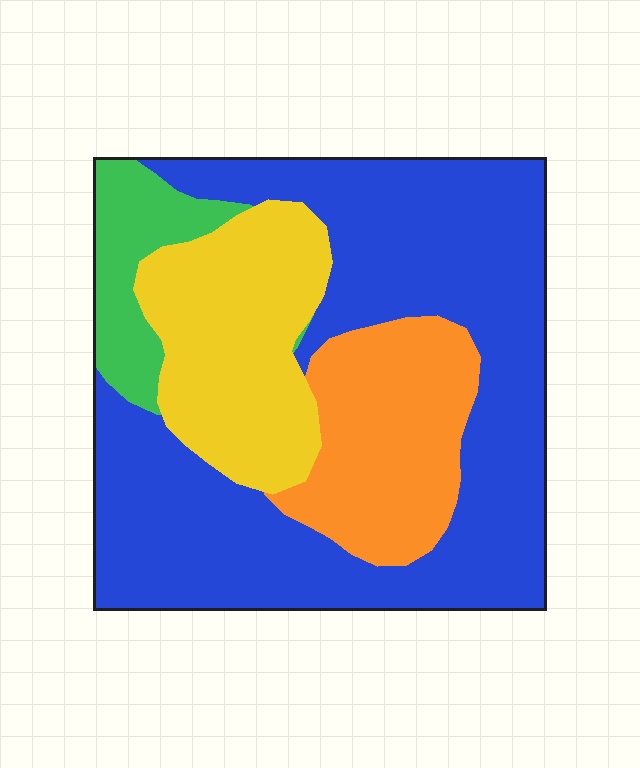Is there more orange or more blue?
Blue.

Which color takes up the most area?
Blue, at roughly 55%.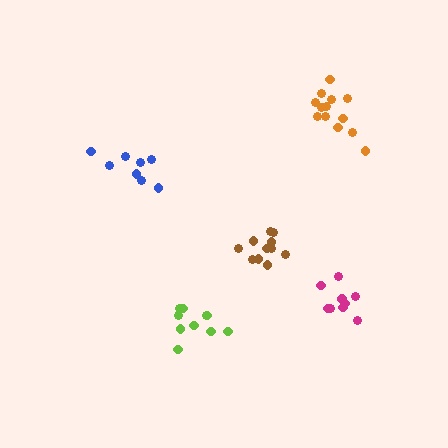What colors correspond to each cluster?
The clusters are colored: orange, blue, brown, magenta, lime.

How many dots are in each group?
Group 1: 13 dots, Group 2: 8 dots, Group 3: 11 dots, Group 4: 9 dots, Group 5: 10 dots (51 total).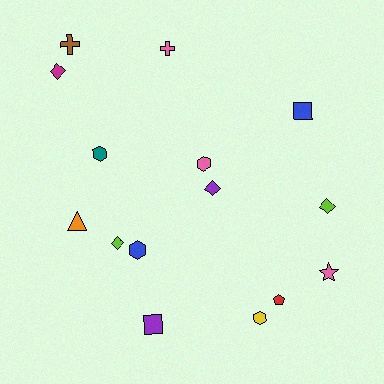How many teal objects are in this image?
There is 1 teal object.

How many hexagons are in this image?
There are 4 hexagons.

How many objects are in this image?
There are 15 objects.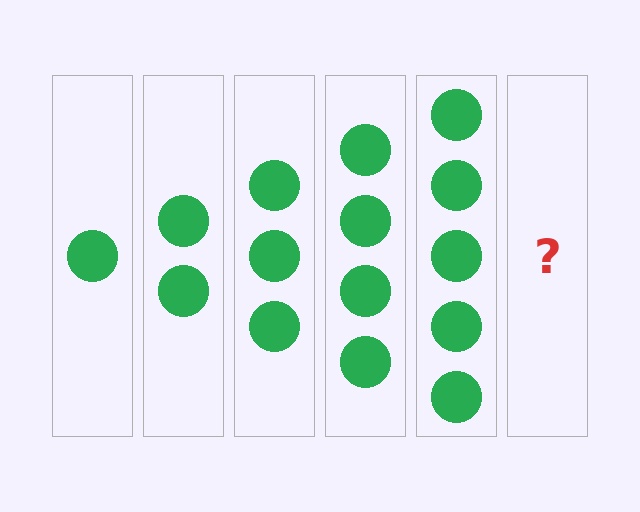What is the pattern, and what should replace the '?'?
The pattern is that each step adds one more circle. The '?' should be 6 circles.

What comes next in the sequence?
The next element should be 6 circles.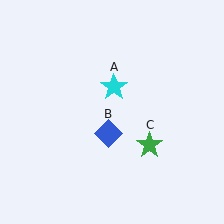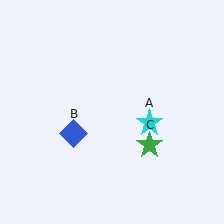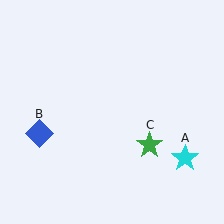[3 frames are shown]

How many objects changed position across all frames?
2 objects changed position: cyan star (object A), blue diamond (object B).